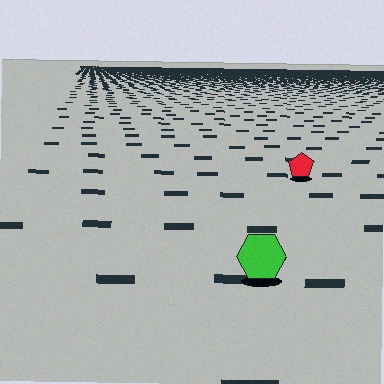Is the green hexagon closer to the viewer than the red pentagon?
Yes. The green hexagon is closer — you can tell from the texture gradient: the ground texture is coarser near it.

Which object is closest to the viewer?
The green hexagon is closest. The texture marks near it are larger and more spread out.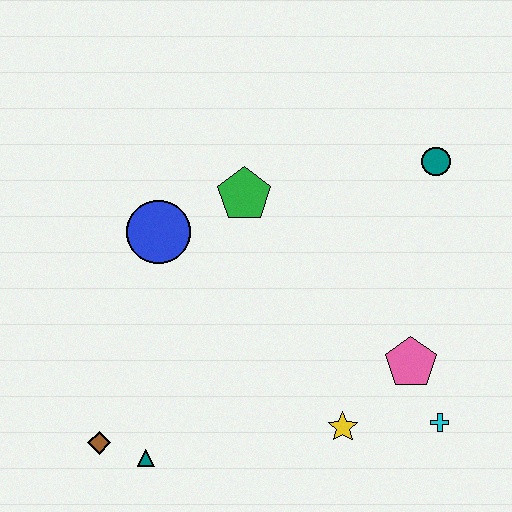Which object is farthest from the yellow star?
The teal circle is farthest from the yellow star.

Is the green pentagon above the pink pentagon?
Yes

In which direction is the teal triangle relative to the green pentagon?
The teal triangle is below the green pentagon.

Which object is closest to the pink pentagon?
The cyan cross is closest to the pink pentagon.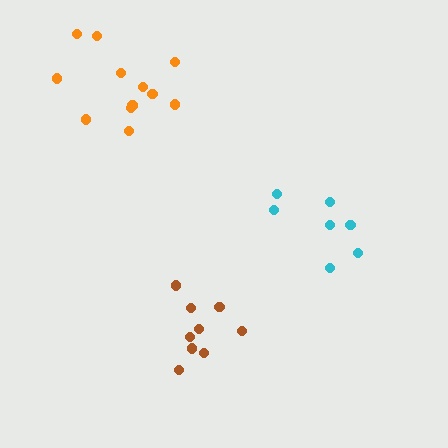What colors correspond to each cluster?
The clusters are colored: orange, cyan, brown.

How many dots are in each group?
Group 1: 12 dots, Group 2: 7 dots, Group 3: 9 dots (28 total).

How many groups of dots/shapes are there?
There are 3 groups.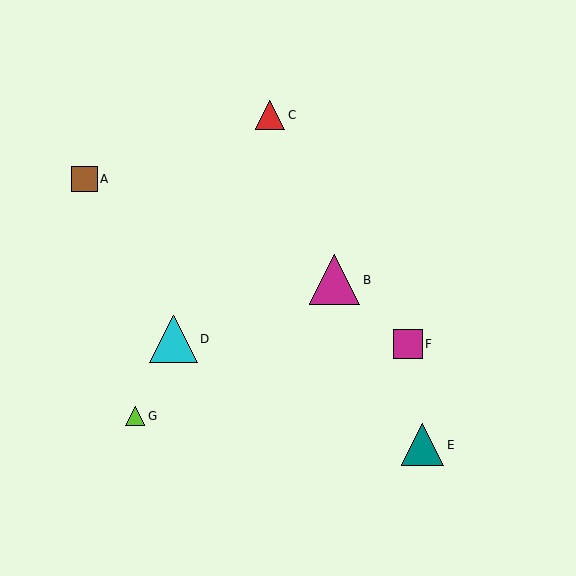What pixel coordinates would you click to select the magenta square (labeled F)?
Click at (408, 344) to select the magenta square F.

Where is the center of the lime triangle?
The center of the lime triangle is at (135, 416).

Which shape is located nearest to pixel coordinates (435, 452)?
The teal triangle (labeled E) at (422, 445) is nearest to that location.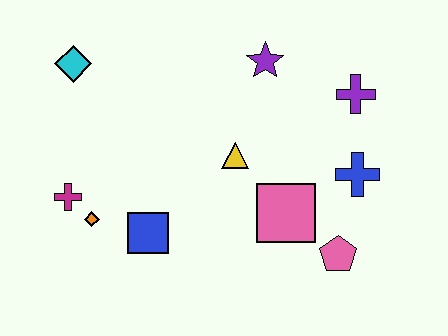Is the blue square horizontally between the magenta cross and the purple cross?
Yes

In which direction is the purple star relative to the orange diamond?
The purple star is to the right of the orange diamond.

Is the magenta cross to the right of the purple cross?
No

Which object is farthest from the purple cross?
The magenta cross is farthest from the purple cross.